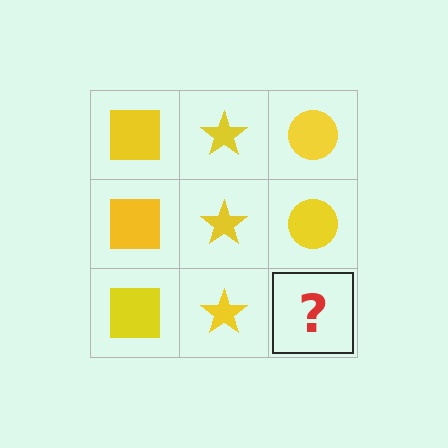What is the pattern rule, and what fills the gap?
The rule is that each column has a consistent shape. The gap should be filled with a yellow circle.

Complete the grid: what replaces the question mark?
The question mark should be replaced with a yellow circle.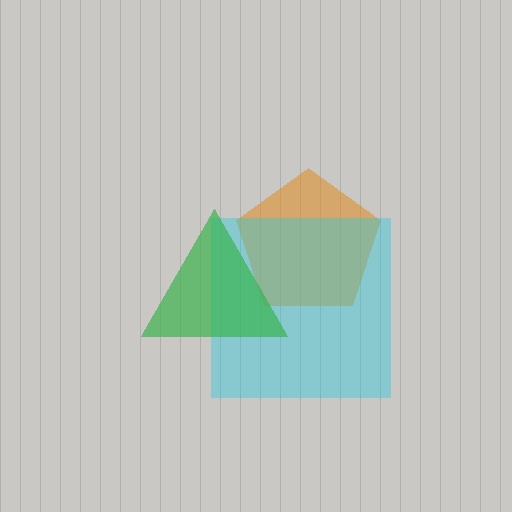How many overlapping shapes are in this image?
There are 3 overlapping shapes in the image.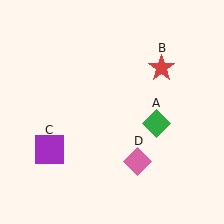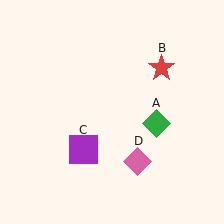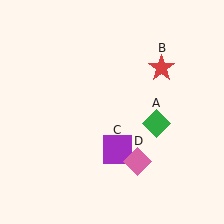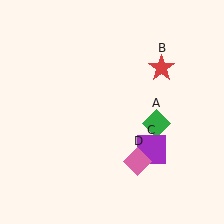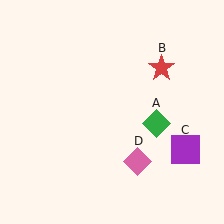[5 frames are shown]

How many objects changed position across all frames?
1 object changed position: purple square (object C).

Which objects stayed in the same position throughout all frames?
Green diamond (object A) and red star (object B) and pink diamond (object D) remained stationary.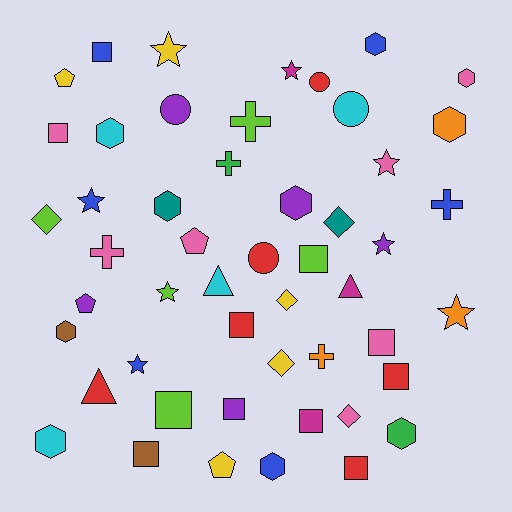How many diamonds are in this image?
There are 5 diamonds.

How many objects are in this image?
There are 50 objects.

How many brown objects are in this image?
There are 2 brown objects.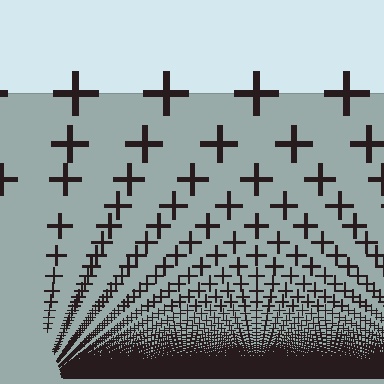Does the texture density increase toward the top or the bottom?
Density increases toward the bottom.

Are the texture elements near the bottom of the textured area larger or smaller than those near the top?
Smaller. The gradient is inverted — elements near the bottom are smaller and denser.